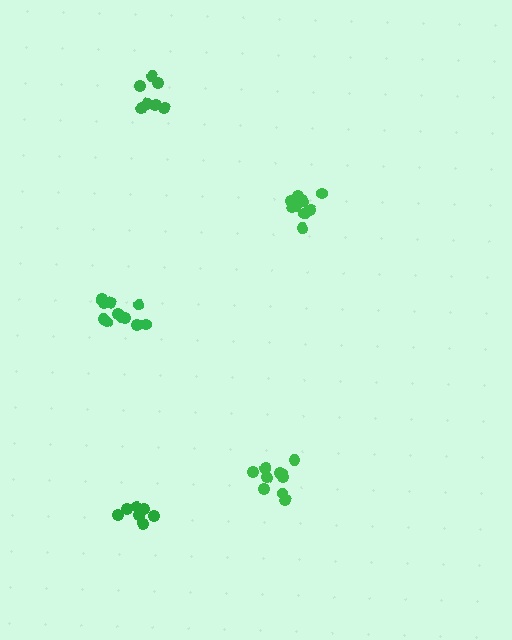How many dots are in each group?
Group 1: 9 dots, Group 2: 11 dots, Group 3: 10 dots, Group 4: 7 dots, Group 5: 7 dots (44 total).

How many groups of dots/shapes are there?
There are 5 groups.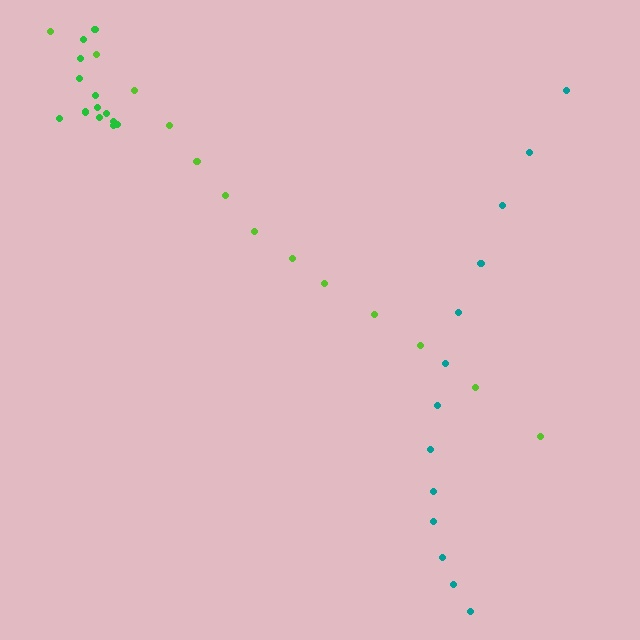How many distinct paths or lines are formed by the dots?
There are 3 distinct paths.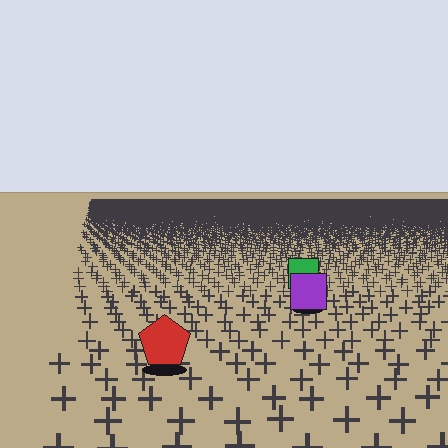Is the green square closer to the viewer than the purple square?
No. The purple square is closer — you can tell from the texture gradient: the ground texture is coarser near it.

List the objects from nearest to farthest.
From nearest to farthest: the red pentagon, the purple square, the green square.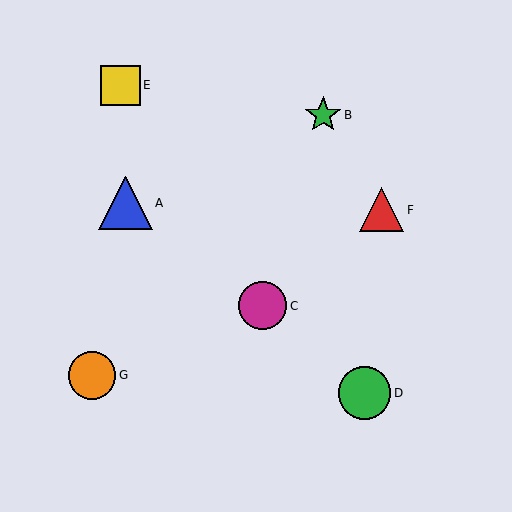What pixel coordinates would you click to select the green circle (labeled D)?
Click at (364, 393) to select the green circle D.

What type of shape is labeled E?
Shape E is a yellow square.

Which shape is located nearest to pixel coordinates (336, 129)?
The green star (labeled B) at (323, 115) is nearest to that location.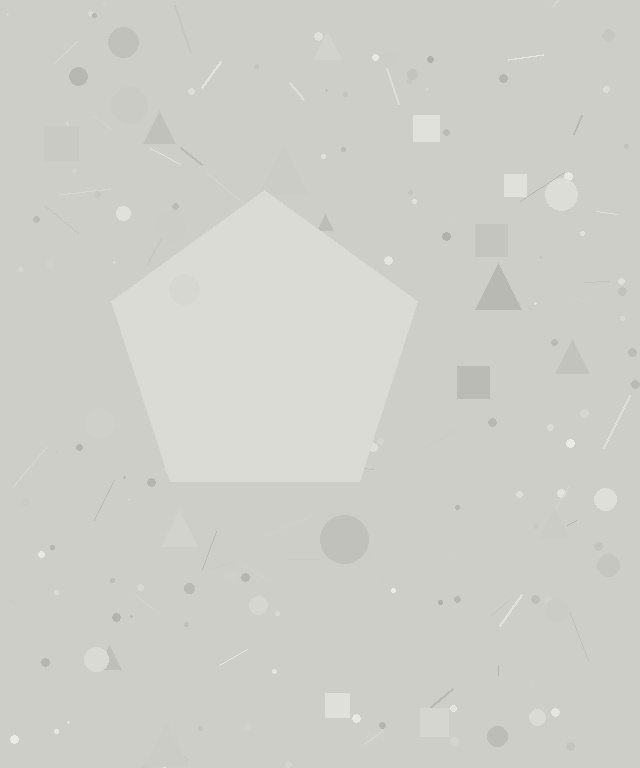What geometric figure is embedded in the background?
A pentagon is embedded in the background.